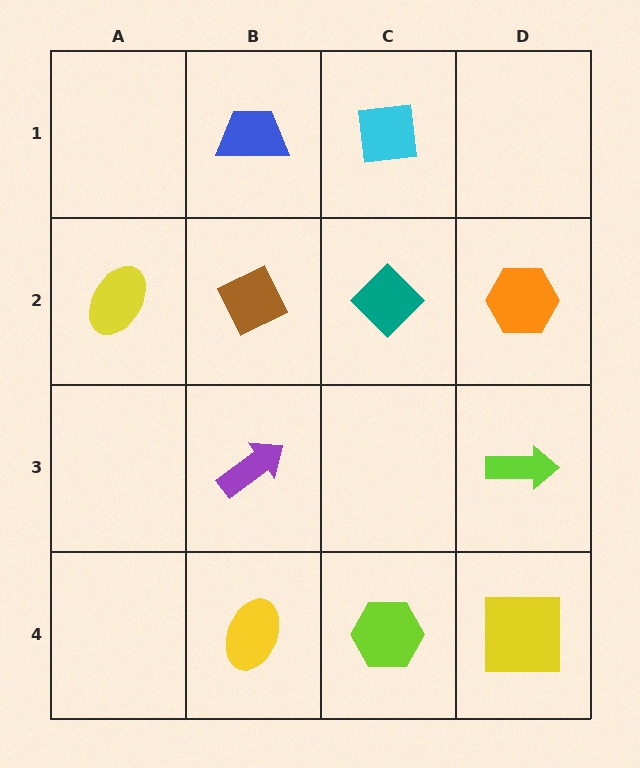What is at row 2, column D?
An orange hexagon.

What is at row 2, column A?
A yellow ellipse.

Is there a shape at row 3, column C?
No, that cell is empty.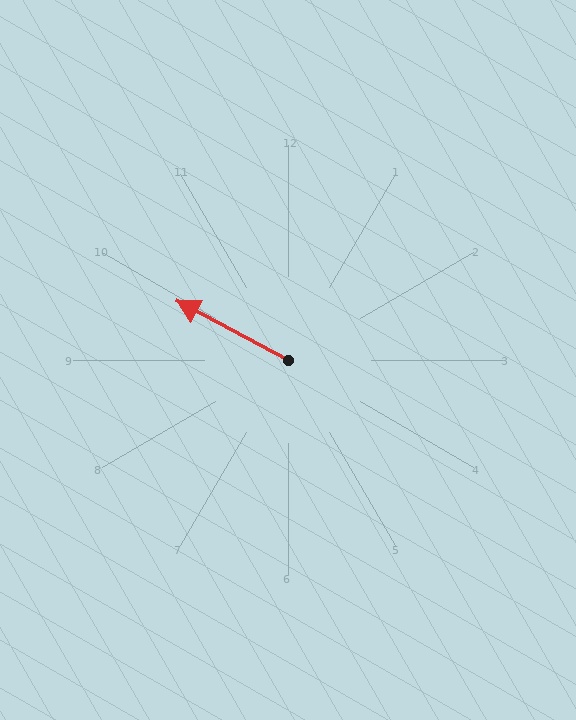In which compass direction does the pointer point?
Northwest.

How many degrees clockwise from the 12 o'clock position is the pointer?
Approximately 298 degrees.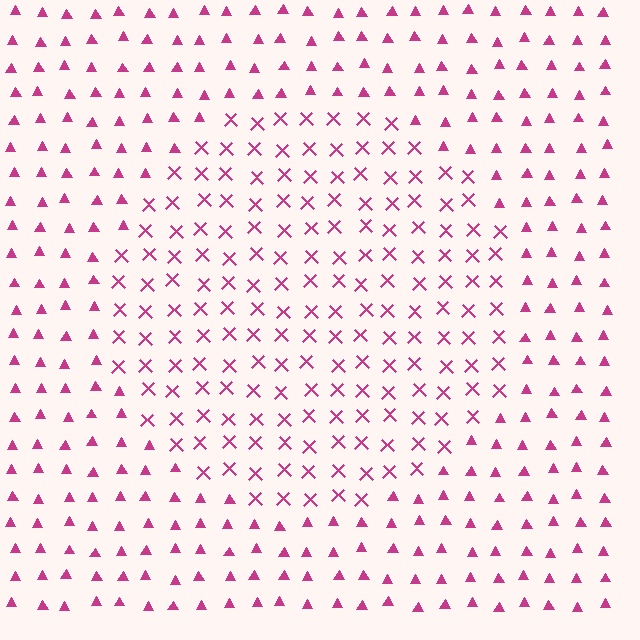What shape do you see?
I see a circle.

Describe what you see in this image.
The image is filled with small magenta elements arranged in a uniform grid. A circle-shaped region contains X marks, while the surrounding area contains triangles. The boundary is defined purely by the change in element shape.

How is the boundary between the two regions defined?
The boundary is defined by a change in element shape: X marks inside vs. triangles outside. All elements share the same color and spacing.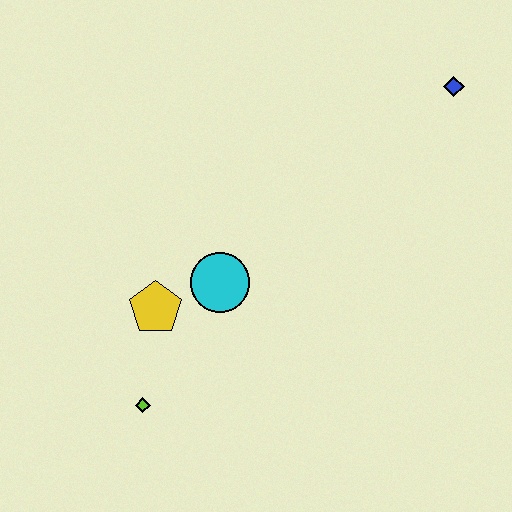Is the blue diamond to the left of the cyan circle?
No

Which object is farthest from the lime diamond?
The blue diamond is farthest from the lime diamond.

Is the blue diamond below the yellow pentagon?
No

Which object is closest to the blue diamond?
The cyan circle is closest to the blue diamond.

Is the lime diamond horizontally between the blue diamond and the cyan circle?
No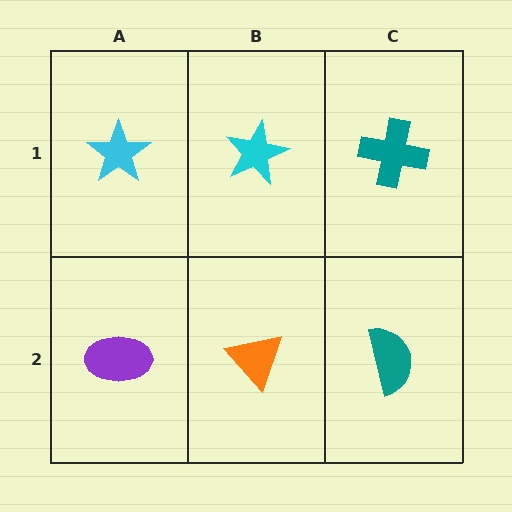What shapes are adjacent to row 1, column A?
A purple ellipse (row 2, column A), a cyan star (row 1, column B).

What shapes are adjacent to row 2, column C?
A teal cross (row 1, column C), an orange triangle (row 2, column B).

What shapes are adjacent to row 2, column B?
A cyan star (row 1, column B), a purple ellipse (row 2, column A), a teal semicircle (row 2, column C).